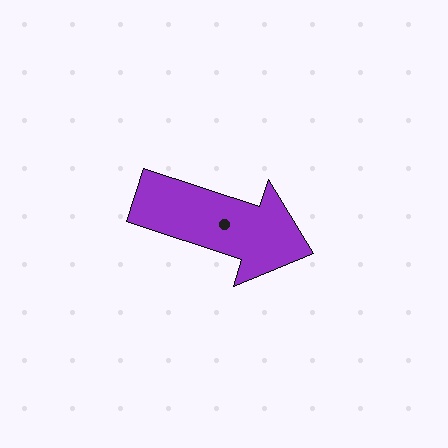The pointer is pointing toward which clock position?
Roughly 4 o'clock.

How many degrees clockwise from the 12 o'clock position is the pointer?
Approximately 108 degrees.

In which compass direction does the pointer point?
East.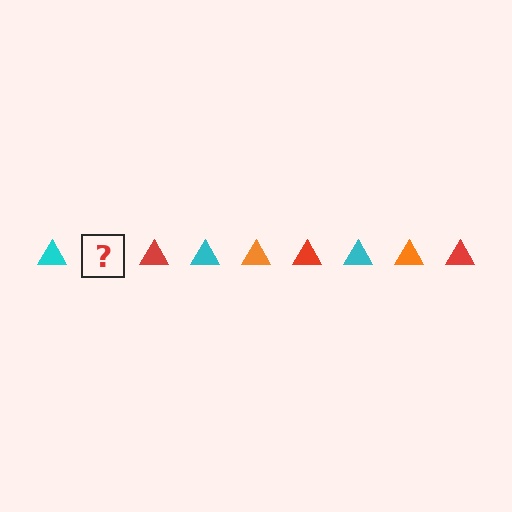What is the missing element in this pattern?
The missing element is an orange triangle.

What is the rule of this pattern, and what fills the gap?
The rule is that the pattern cycles through cyan, orange, red triangles. The gap should be filled with an orange triangle.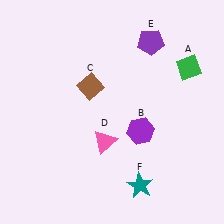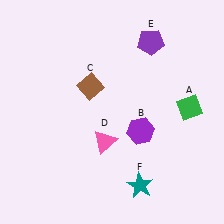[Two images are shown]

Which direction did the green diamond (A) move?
The green diamond (A) moved down.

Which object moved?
The green diamond (A) moved down.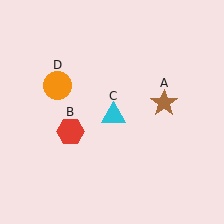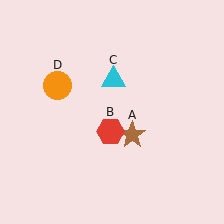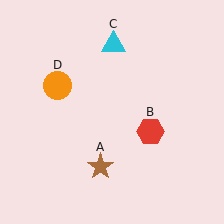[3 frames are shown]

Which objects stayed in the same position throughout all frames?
Orange circle (object D) remained stationary.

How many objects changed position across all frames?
3 objects changed position: brown star (object A), red hexagon (object B), cyan triangle (object C).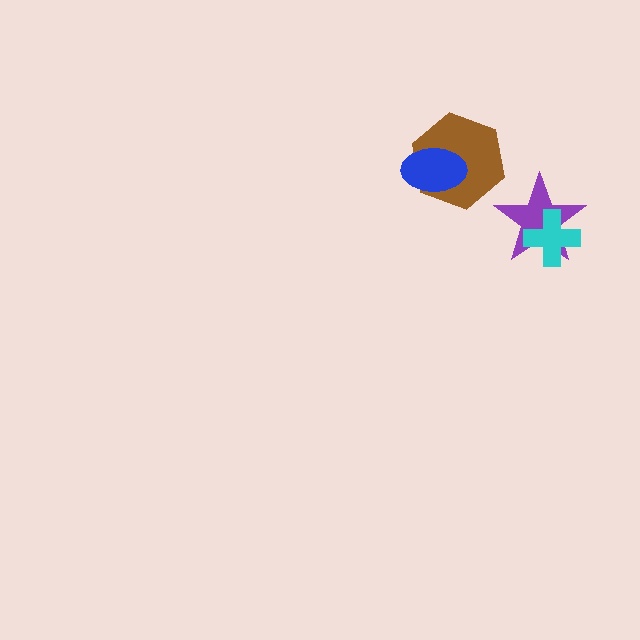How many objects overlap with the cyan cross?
1 object overlaps with the cyan cross.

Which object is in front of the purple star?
The cyan cross is in front of the purple star.